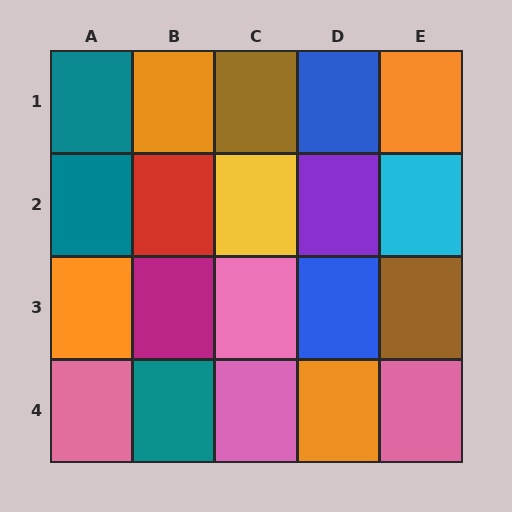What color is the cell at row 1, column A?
Teal.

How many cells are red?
1 cell is red.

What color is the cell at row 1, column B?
Orange.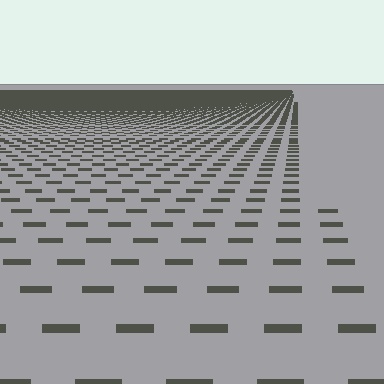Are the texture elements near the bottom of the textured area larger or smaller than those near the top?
Larger. Near the bottom, elements are closer to the viewer and appear at a bigger on-screen size.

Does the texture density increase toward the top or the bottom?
Density increases toward the top.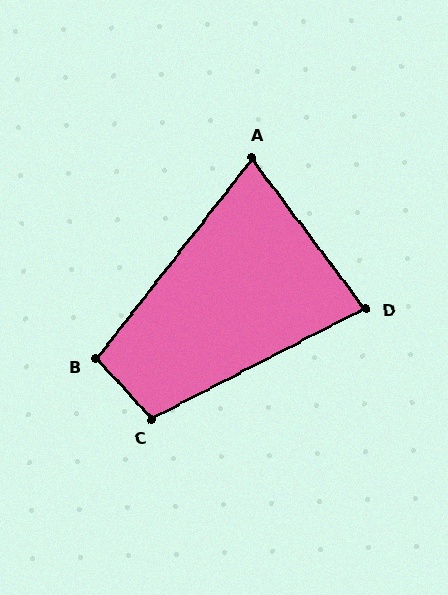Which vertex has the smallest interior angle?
A, at approximately 75 degrees.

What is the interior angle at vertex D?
Approximately 80 degrees (acute).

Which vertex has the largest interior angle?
C, at approximately 105 degrees.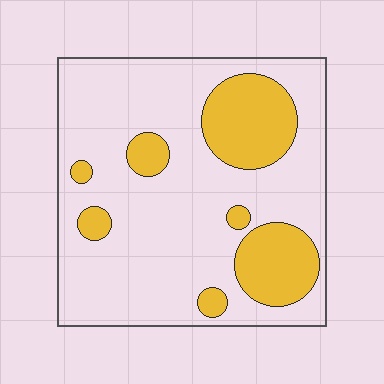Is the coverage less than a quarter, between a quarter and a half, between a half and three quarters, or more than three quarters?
Less than a quarter.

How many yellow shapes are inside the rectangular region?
7.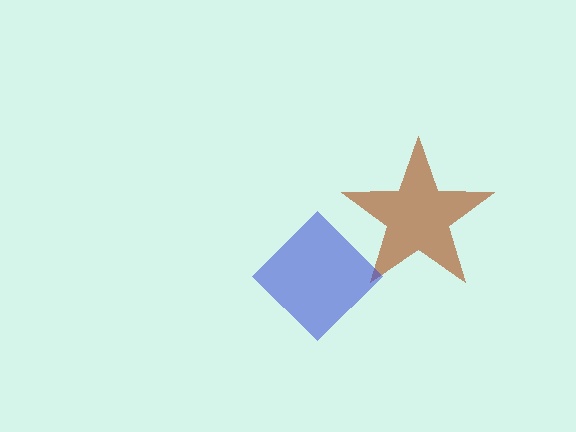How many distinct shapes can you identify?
There are 2 distinct shapes: a brown star, a blue diamond.